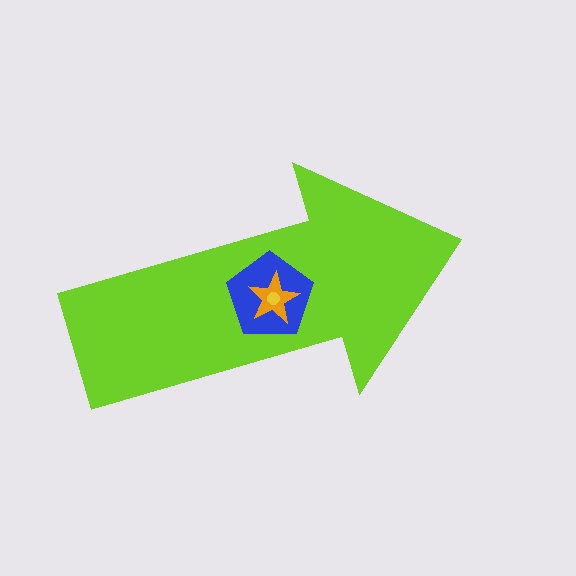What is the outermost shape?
The lime arrow.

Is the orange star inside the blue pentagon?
Yes.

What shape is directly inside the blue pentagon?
The orange star.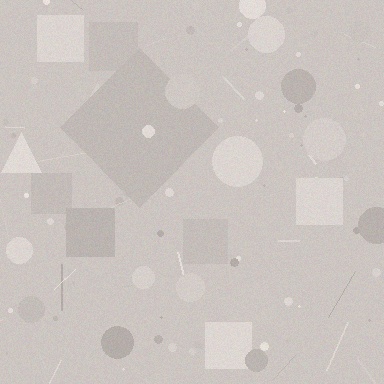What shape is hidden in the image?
A diamond is hidden in the image.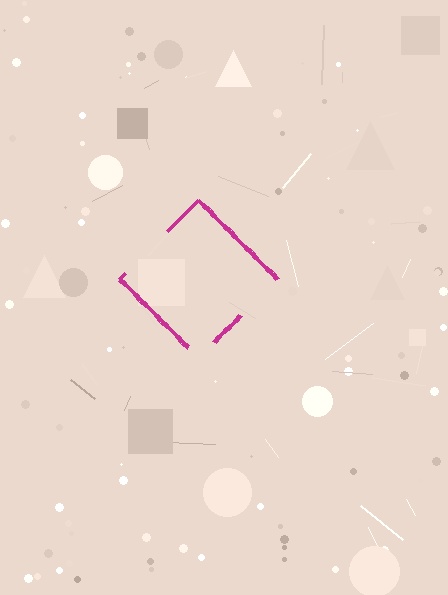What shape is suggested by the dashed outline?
The dashed outline suggests a diamond.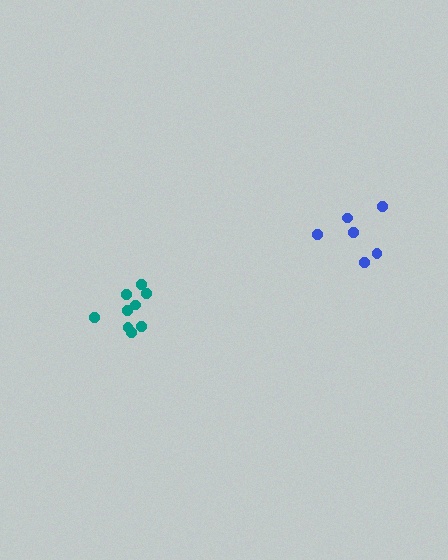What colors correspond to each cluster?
The clusters are colored: blue, teal.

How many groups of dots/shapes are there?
There are 2 groups.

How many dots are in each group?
Group 1: 6 dots, Group 2: 9 dots (15 total).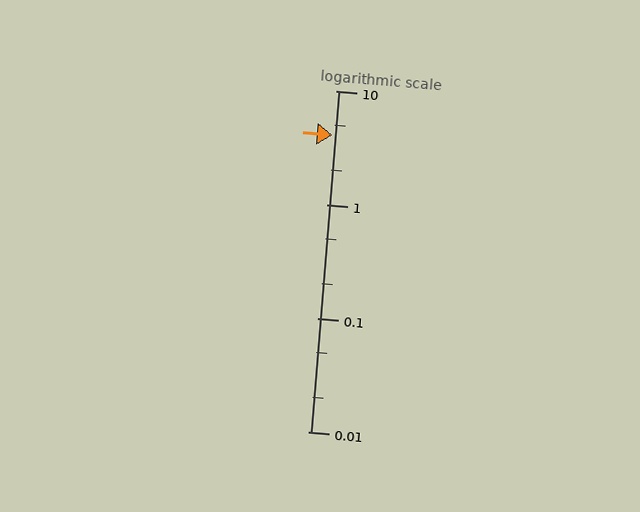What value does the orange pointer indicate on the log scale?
The pointer indicates approximately 4.1.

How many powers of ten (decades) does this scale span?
The scale spans 3 decades, from 0.01 to 10.